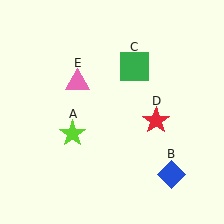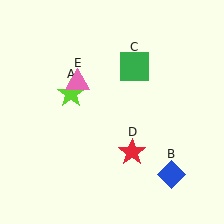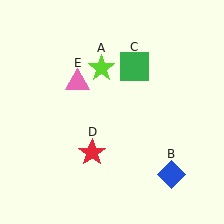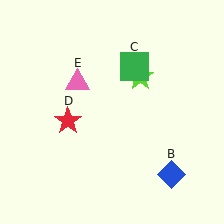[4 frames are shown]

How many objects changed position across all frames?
2 objects changed position: lime star (object A), red star (object D).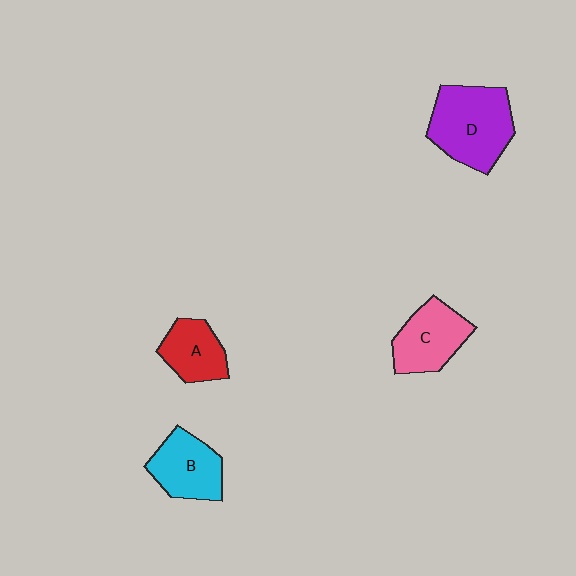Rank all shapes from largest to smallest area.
From largest to smallest: D (purple), C (pink), B (cyan), A (red).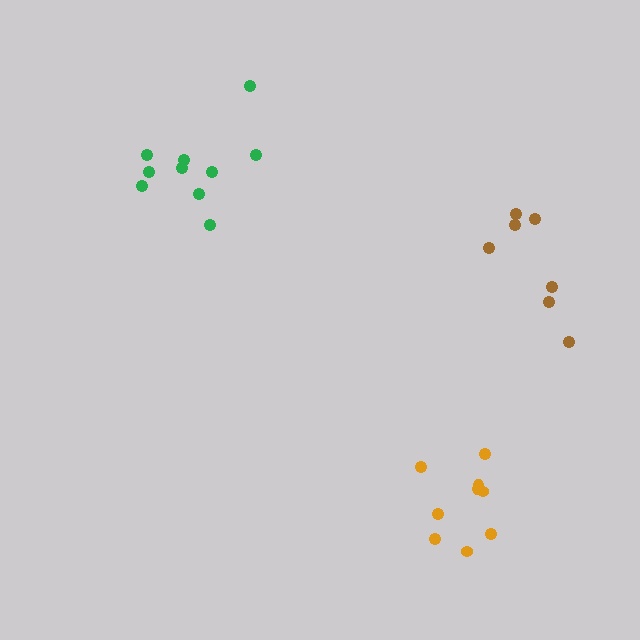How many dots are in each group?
Group 1: 10 dots, Group 2: 9 dots, Group 3: 7 dots (26 total).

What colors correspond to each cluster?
The clusters are colored: green, orange, brown.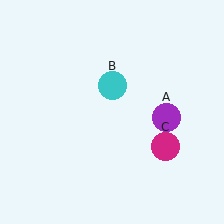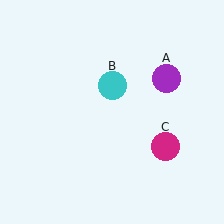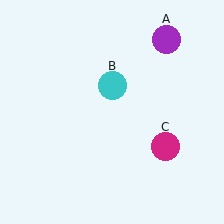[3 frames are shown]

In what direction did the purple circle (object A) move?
The purple circle (object A) moved up.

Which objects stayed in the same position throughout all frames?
Cyan circle (object B) and magenta circle (object C) remained stationary.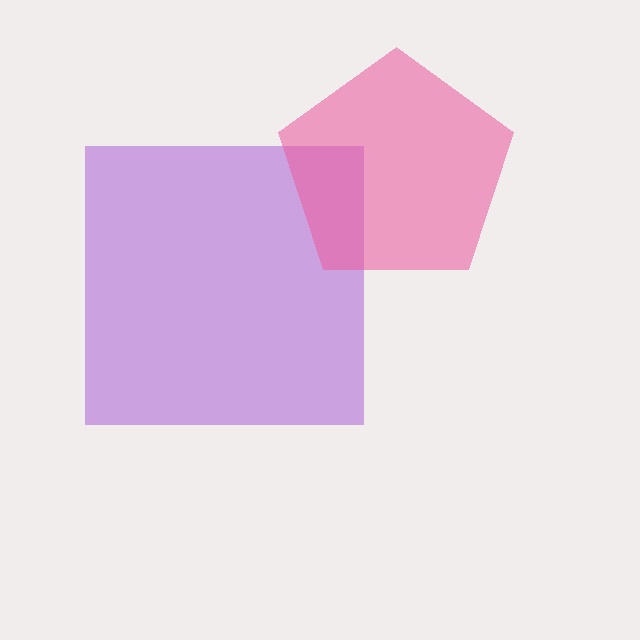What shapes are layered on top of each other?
The layered shapes are: a purple square, a pink pentagon.